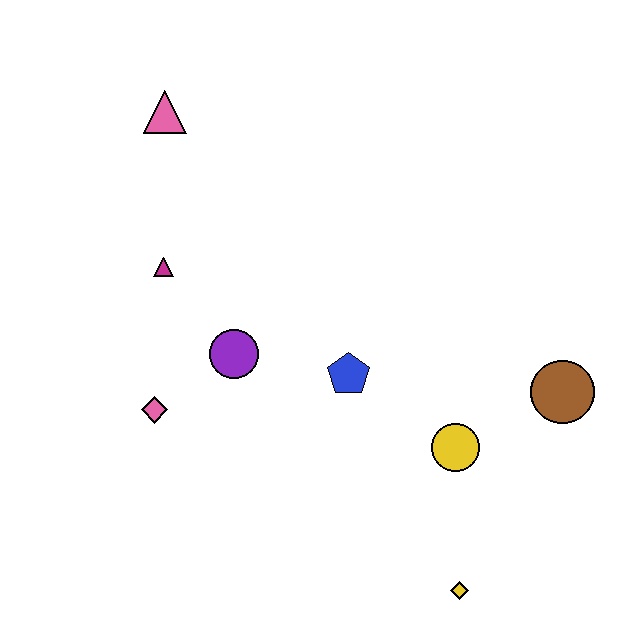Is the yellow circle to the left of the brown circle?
Yes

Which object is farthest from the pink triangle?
The yellow diamond is farthest from the pink triangle.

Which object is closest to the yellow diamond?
The yellow circle is closest to the yellow diamond.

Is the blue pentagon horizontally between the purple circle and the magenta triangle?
No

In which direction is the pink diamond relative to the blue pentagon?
The pink diamond is to the left of the blue pentagon.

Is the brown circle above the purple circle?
No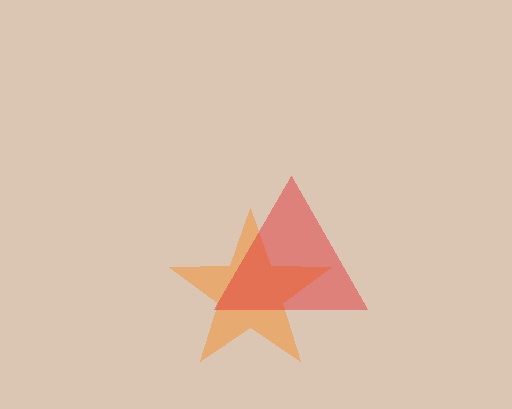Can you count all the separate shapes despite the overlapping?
Yes, there are 2 separate shapes.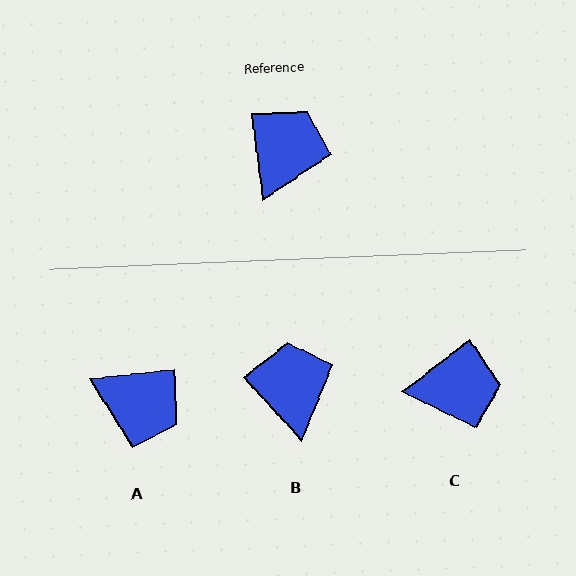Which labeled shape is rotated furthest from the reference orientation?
A, about 91 degrees away.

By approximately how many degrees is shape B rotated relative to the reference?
Approximately 35 degrees counter-clockwise.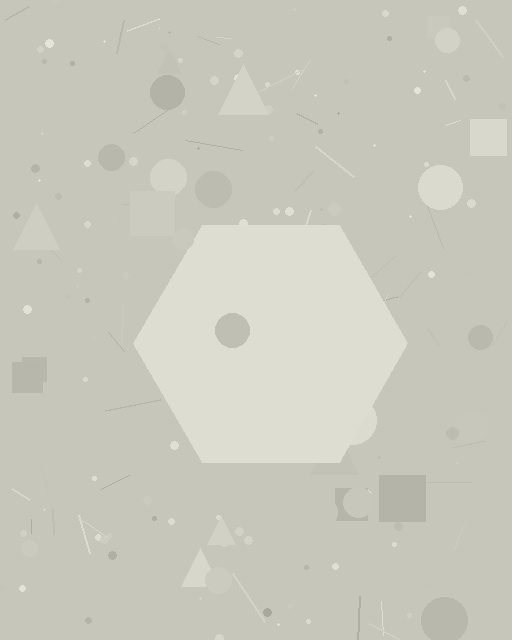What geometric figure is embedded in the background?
A hexagon is embedded in the background.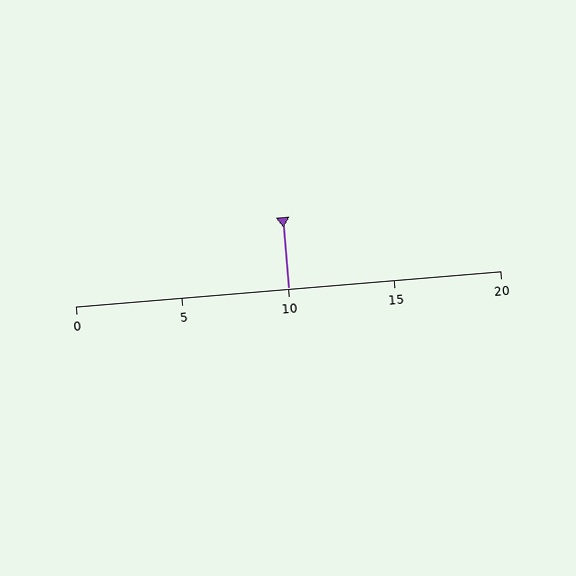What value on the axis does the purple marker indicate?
The marker indicates approximately 10.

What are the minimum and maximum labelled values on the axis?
The axis runs from 0 to 20.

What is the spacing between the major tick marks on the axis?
The major ticks are spaced 5 apart.